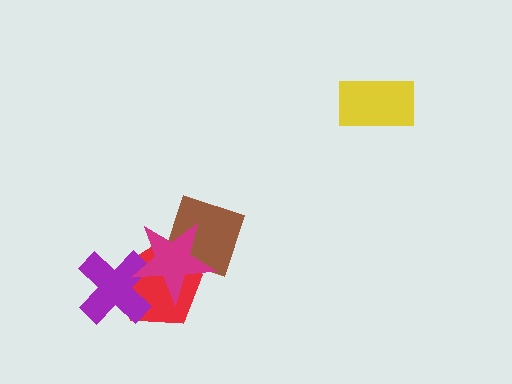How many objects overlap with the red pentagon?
3 objects overlap with the red pentagon.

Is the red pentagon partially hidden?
Yes, it is partially covered by another shape.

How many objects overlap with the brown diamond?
2 objects overlap with the brown diamond.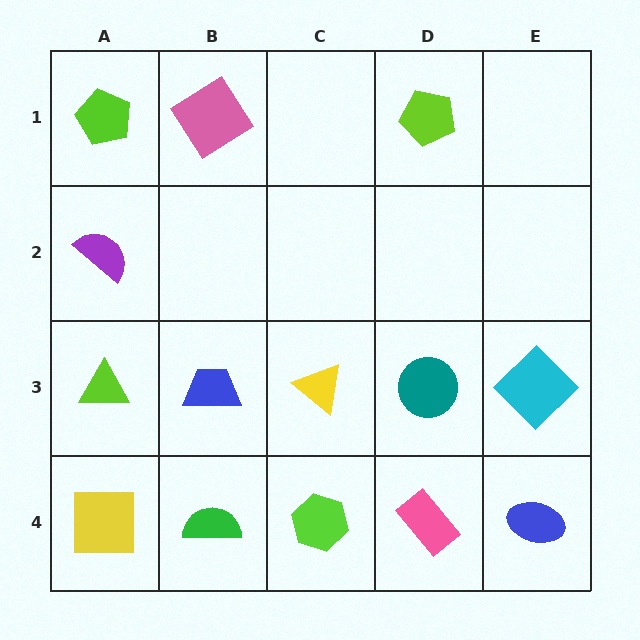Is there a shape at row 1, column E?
No, that cell is empty.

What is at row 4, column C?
A lime hexagon.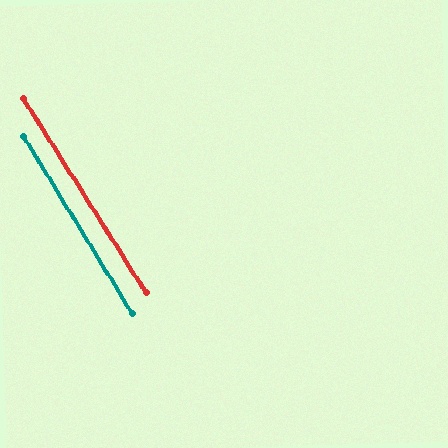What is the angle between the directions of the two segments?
Approximately 1 degree.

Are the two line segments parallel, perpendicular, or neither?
Parallel — their directions differ by only 0.6°.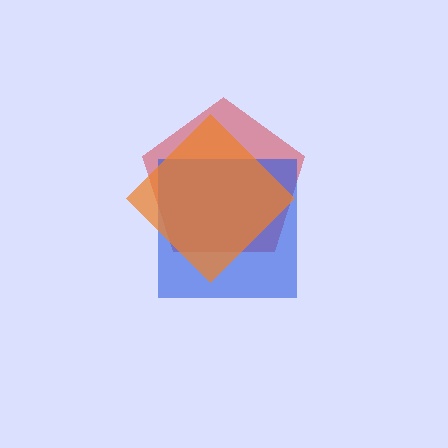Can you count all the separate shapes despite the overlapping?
Yes, there are 3 separate shapes.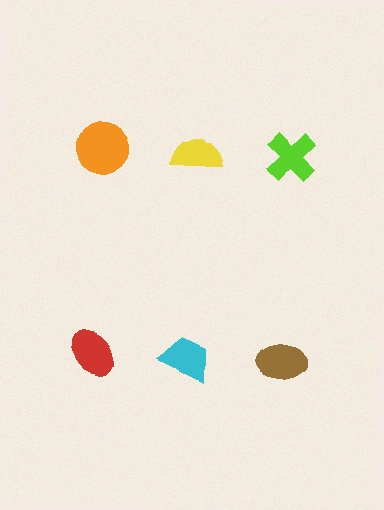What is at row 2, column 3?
A brown ellipse.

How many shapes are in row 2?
3 shapes.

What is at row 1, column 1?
An orange circle.